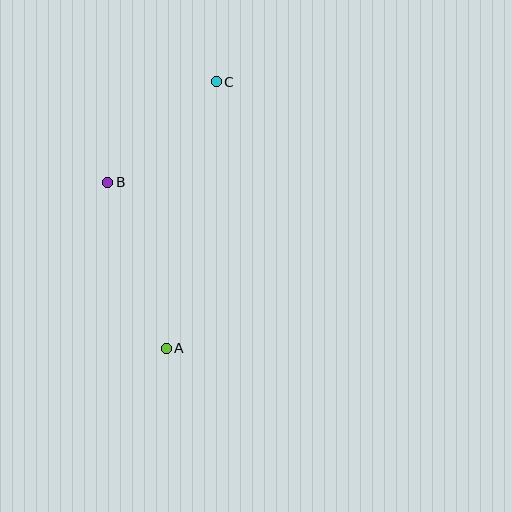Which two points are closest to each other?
Points B and C are closest to each other.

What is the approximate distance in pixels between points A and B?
The distance between A and B is approximately 176 pixels.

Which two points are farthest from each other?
Points A and C are farthest from each other.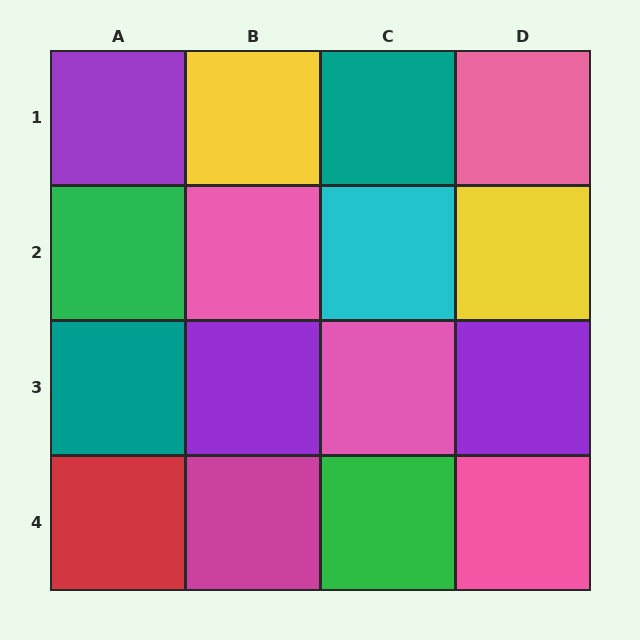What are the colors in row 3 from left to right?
Teal, purple, pink, purple.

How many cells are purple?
3 cells are purple.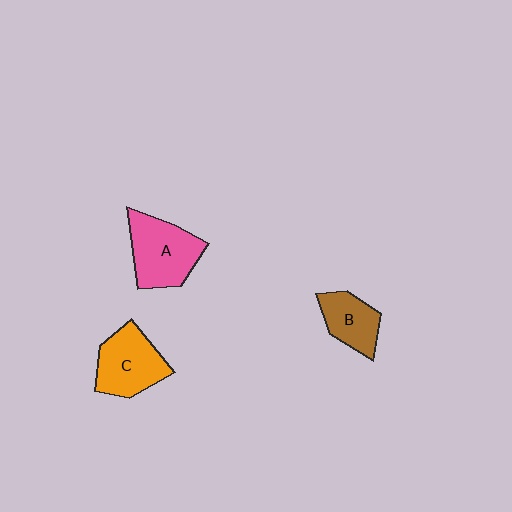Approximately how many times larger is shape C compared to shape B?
Approximately 1.4 times.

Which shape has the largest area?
Shape A (pink).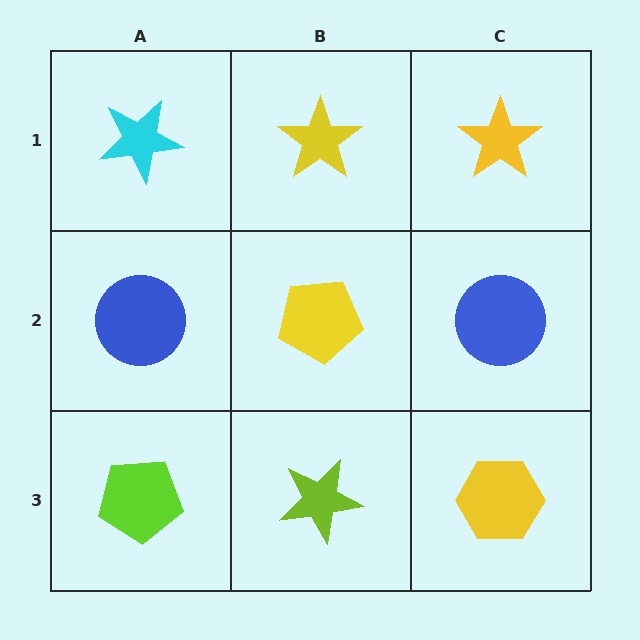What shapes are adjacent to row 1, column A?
A blue circle (row 2, column A), a yellow star (row 1, column B).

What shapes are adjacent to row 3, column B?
A yellow pentagon (row 2, column B), a lime pentagon (row 3, column A), a yellow hexagon (row 3, column C).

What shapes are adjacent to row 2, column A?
A cyan star (row 1, column A), a lime pentagon (row 3, column A), a yellow pentagon (row 2, column B).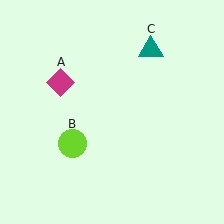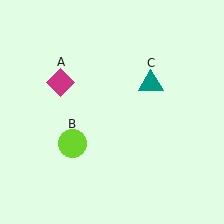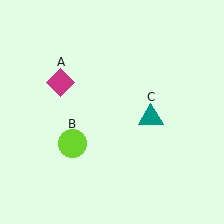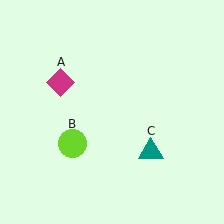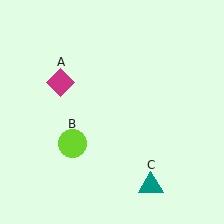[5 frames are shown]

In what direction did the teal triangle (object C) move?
The teal triangle (object C) moved down.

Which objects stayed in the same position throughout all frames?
Magenta diamond (object A) and lime circle (object B) remained stationary.